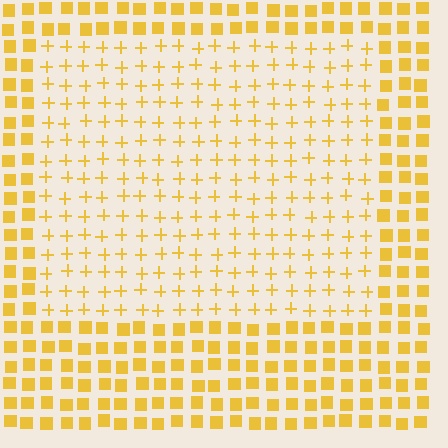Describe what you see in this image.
The image is filled with small yellow elements arranged in a uniform grid. A rectangle-shaped region contains plus signs, while the surrounding area contains squares. The boundary is defined purely by the change in element shape.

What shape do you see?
I see a rectangle.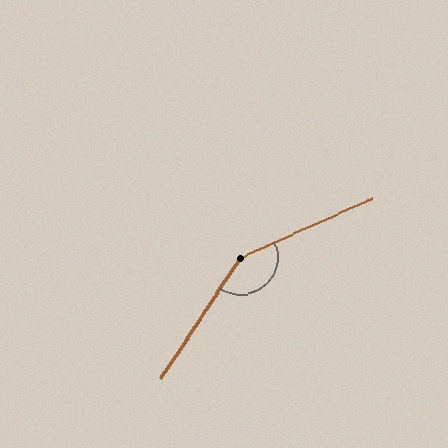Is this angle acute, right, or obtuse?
It is obtuse.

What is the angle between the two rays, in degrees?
Approximately 148 degrees.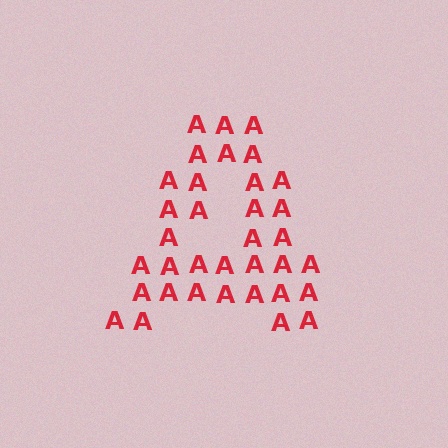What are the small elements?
The small elements are letter A's.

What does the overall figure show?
The overall figure shows the letter A.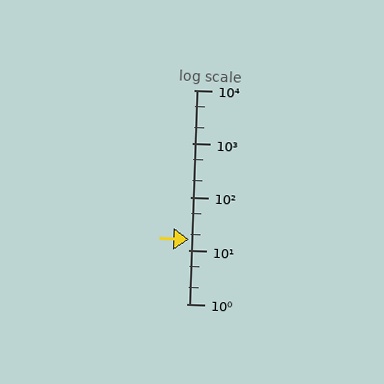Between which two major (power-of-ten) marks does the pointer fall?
The pointer is between 10 and 100.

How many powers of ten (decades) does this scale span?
The scale spans 4 decades, from 1 to 10000.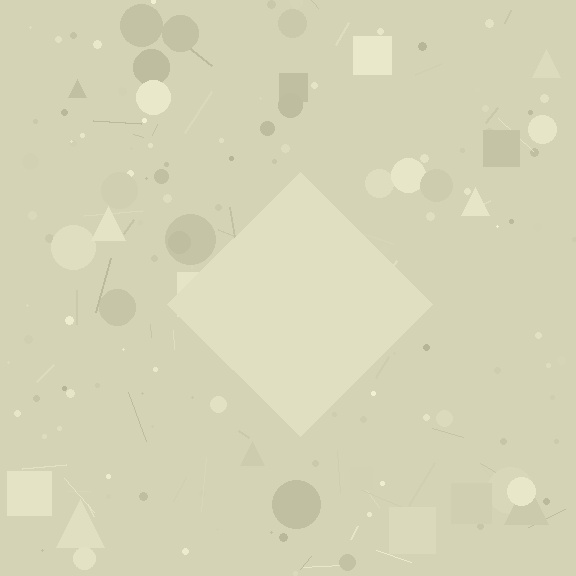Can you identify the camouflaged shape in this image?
The camouflaged shape is a diamond.